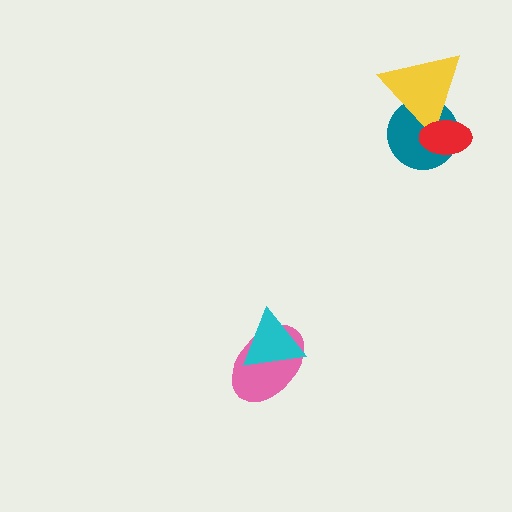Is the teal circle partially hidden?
Yes, it is partially covered by another shape.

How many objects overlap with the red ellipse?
2 objects overlap with the red ellipse.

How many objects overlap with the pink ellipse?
1 object overlaps with the pink ellipse.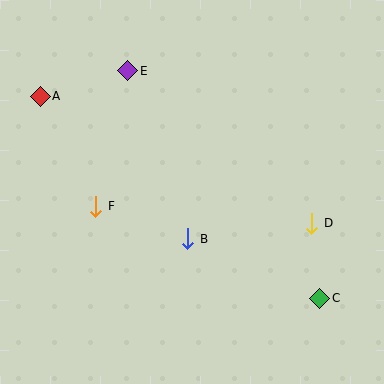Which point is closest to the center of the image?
Point B at (188, 239) is closest to the center.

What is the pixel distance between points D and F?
The distance between D and F is 216 pixels.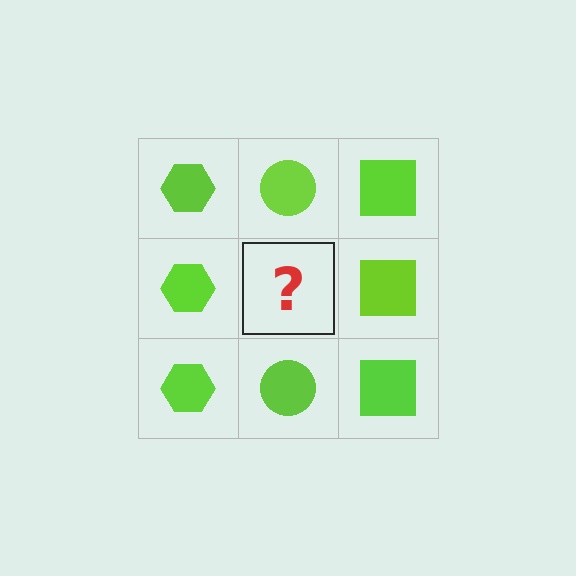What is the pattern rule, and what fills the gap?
The rule is that each column has a consistent shape. The gap should be filled with a lime circle.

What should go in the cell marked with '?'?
The missing cell should contain a lime circle.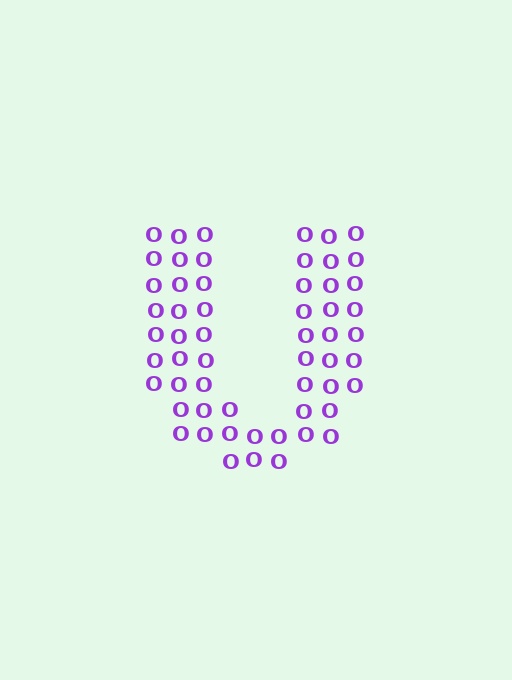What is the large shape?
The large shape is the letter U.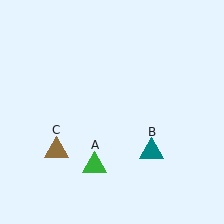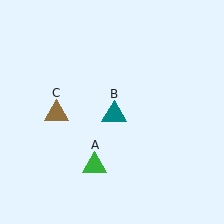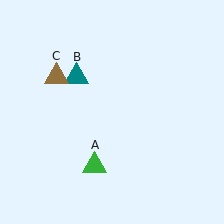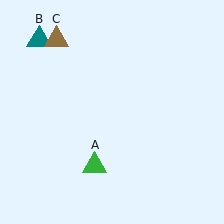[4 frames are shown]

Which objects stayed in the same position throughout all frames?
Green triangle (object A) remained stationary.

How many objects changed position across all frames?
2 objects changed position: teal triangle (object B), brown triangle (object C).